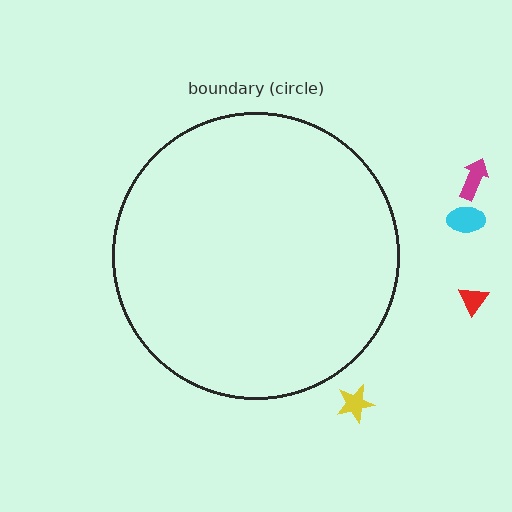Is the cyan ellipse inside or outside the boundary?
Outside.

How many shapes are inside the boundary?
0 inside, 4 outside.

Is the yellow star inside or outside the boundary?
Outside.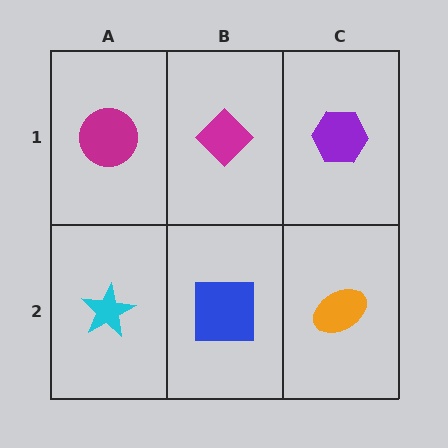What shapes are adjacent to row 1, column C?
An orange ellipse (row 2, column C), a magenta diamond (row 1, column B).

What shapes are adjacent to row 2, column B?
A magenta diamond (row 1, column B), a cyan star (row 2, column A), an orange ellipse (row 2, column C).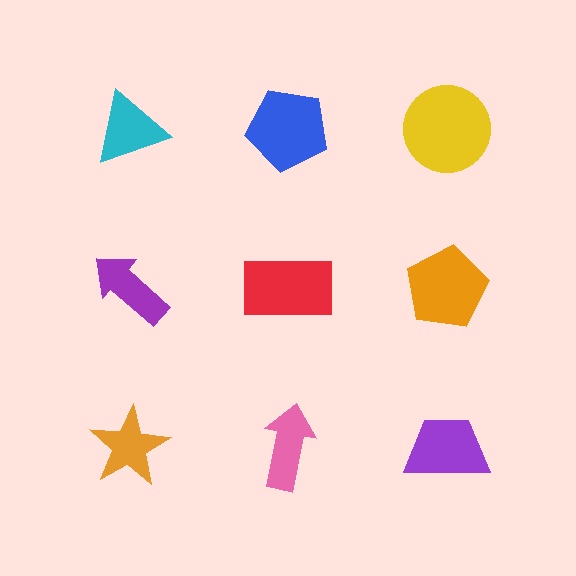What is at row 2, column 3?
An orange pentagon.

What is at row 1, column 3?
A yellow circle.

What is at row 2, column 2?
A red rectangle.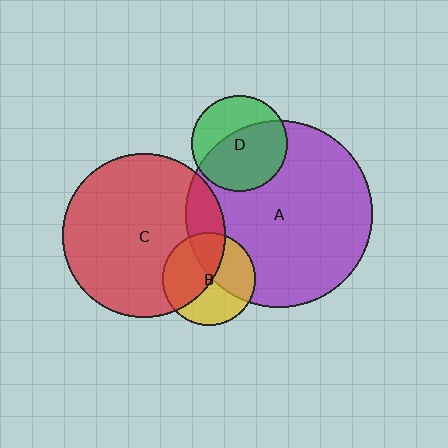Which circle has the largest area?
Circle A (purple).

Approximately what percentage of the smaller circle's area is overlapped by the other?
Approximately 40%.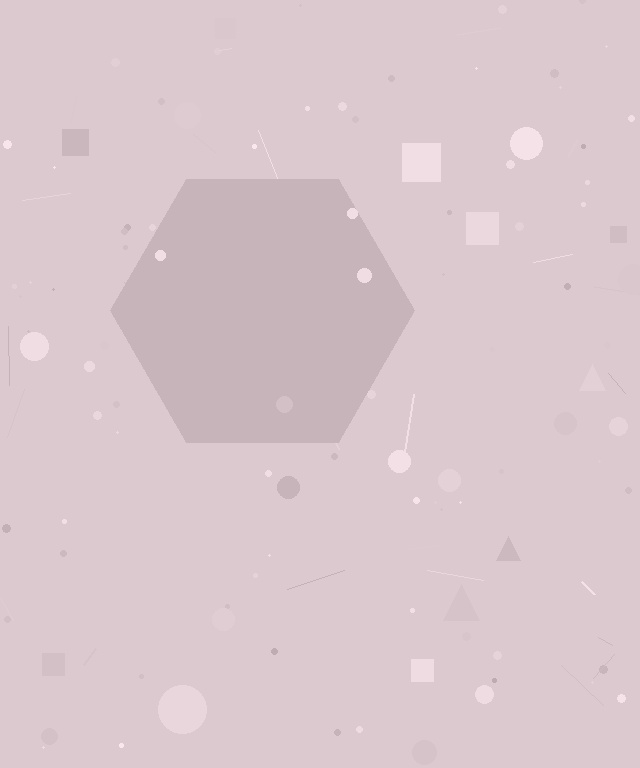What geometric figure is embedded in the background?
A hexagon is embedded in the background.